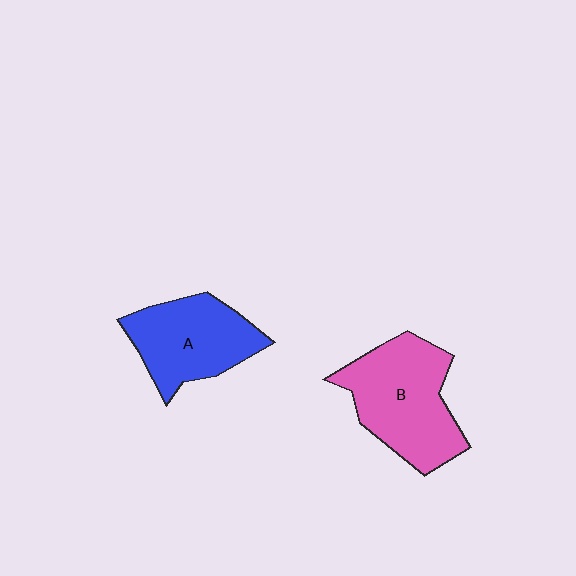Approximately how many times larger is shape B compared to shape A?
Approximately 1.2 times.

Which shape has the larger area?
Shape B (pink).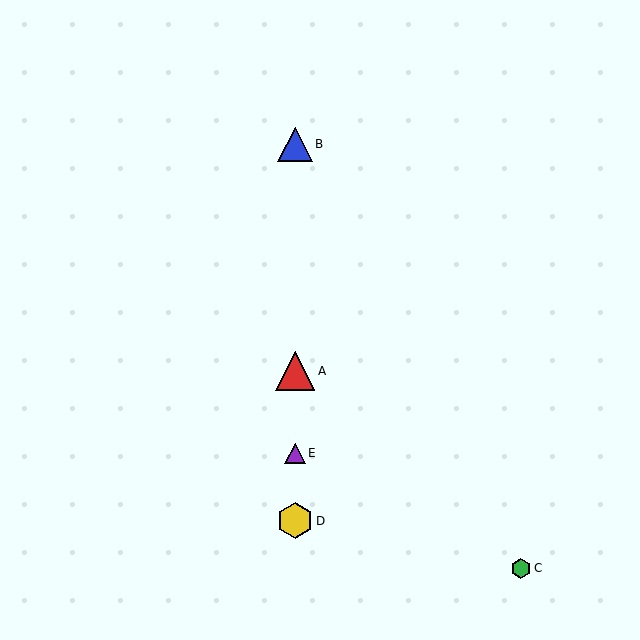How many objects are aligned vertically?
4 objects (A, B, D, E) are aligned vertically.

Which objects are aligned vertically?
Objects A, B, D, E are aligned vertically.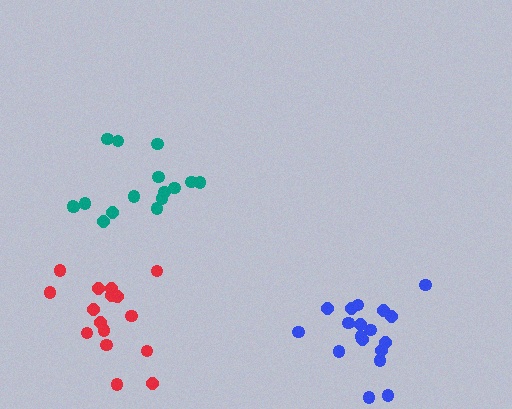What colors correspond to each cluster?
The clusters are colored: teal, red, blue.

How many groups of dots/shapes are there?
There are 3 groups.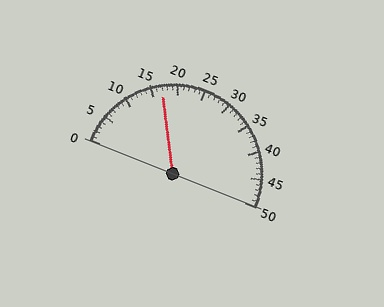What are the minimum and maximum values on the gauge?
The gauge ranges from 0 to 50.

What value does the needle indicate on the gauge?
The needle indicates approximately 17.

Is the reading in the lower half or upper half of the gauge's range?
The reading is in the lower half of the range (0 to 50).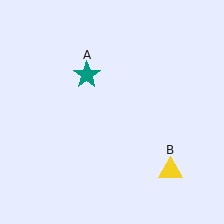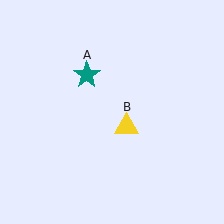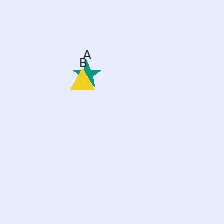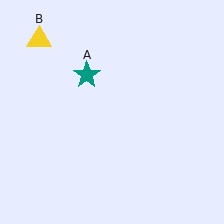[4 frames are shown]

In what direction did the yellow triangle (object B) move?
The yellow triangle (object B) moved up and to the left.